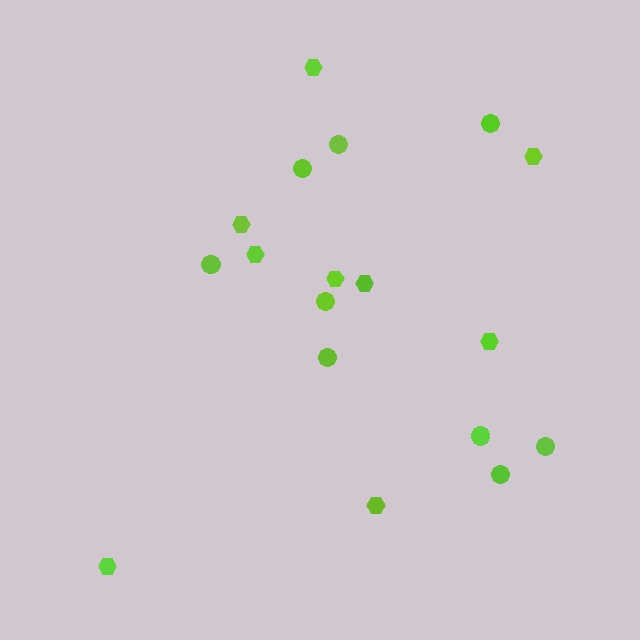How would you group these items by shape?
There are 2 groups: one group of circles (9) and one group of hexagons (9).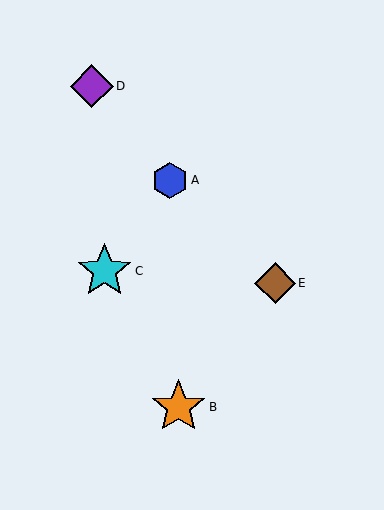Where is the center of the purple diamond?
The center of the purple diamond is at (92, 86).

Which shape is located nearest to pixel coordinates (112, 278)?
The cyan star (labeled C) at (105, 271) is nearest to that location.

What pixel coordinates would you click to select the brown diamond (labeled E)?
Click at (275, 283) to select the brown diamond E.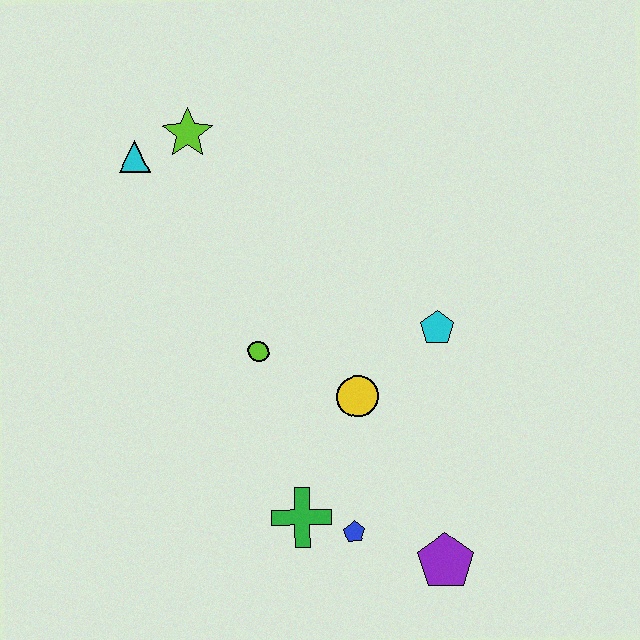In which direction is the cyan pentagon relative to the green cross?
The cyan pentagon is above the green cross.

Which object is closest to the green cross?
The blue pentagon is closest to the green cross.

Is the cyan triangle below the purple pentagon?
No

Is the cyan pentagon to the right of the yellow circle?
Yes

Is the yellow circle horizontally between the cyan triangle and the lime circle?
No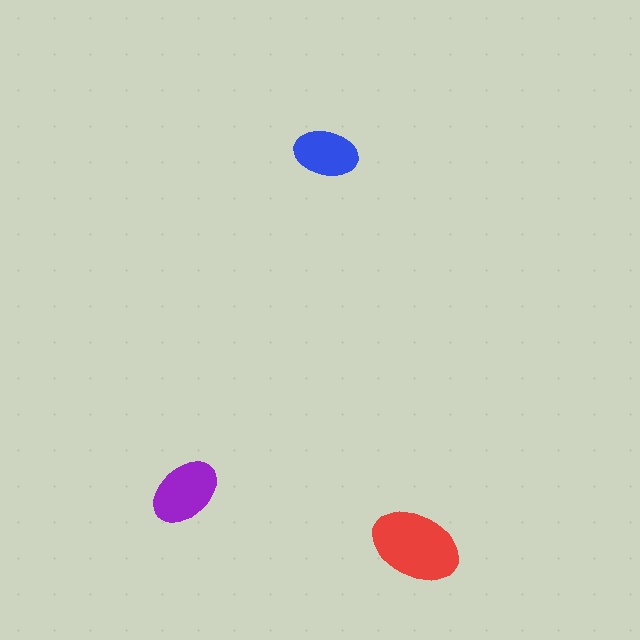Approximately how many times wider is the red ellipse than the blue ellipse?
About 1.5 times wider.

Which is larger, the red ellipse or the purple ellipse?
The red one.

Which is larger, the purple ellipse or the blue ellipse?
The purple one.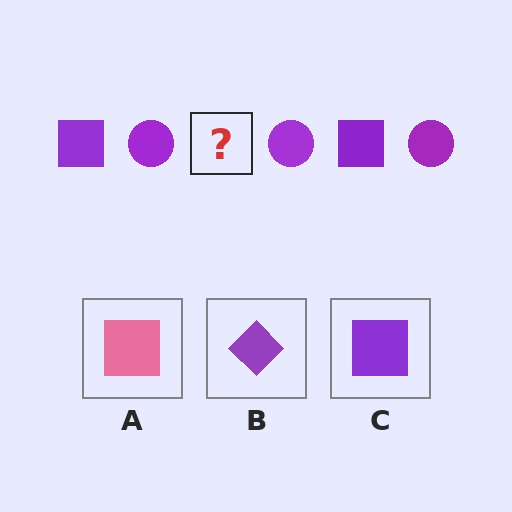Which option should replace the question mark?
Option C.